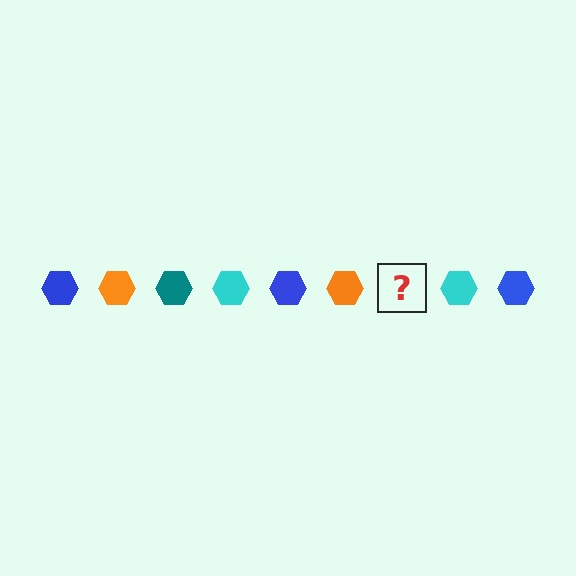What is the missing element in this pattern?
The missing element is a teal hexagon.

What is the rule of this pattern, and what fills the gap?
The rule is that the pattern cycles through blue, orange, teal, cyan hexagons. The gap should be filled with a teal hexagon.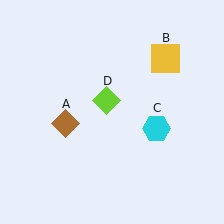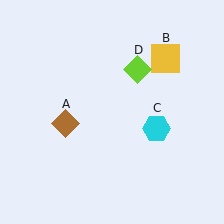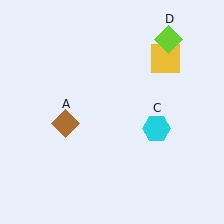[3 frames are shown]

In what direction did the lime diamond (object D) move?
The lime diamond (object D) moved up and to the right.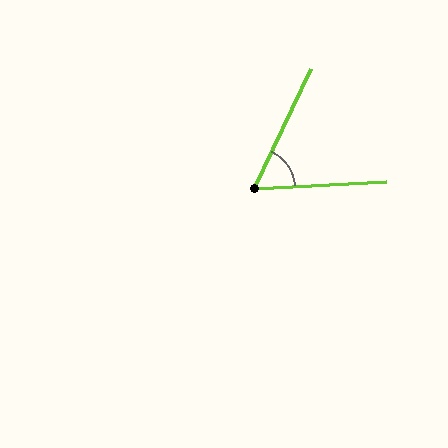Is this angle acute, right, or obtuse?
It is acute.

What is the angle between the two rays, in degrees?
Approximately 61 degrees.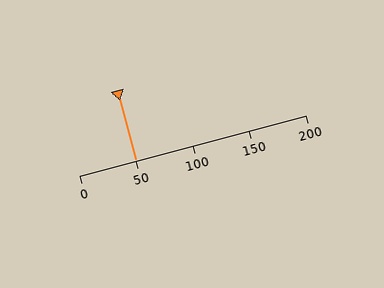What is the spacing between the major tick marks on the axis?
The major ticks are spaced 50 apart.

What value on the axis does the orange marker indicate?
The marker indicates approximately 50.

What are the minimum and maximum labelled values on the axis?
The axis runs from 0 to 200.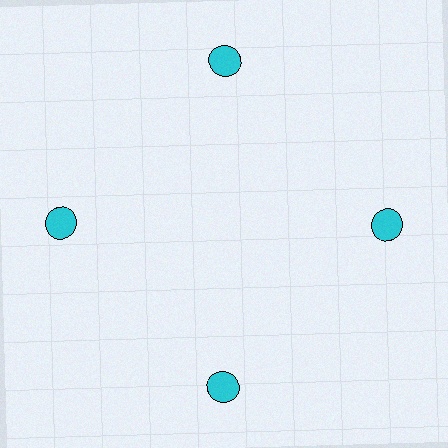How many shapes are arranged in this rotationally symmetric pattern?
There are 4 shapes, arranged in 4 groups of 1.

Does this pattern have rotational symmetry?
Yes, this pattern has 4-fold rotational symmetry. It looks the same after rotating 90 degrees around the center.